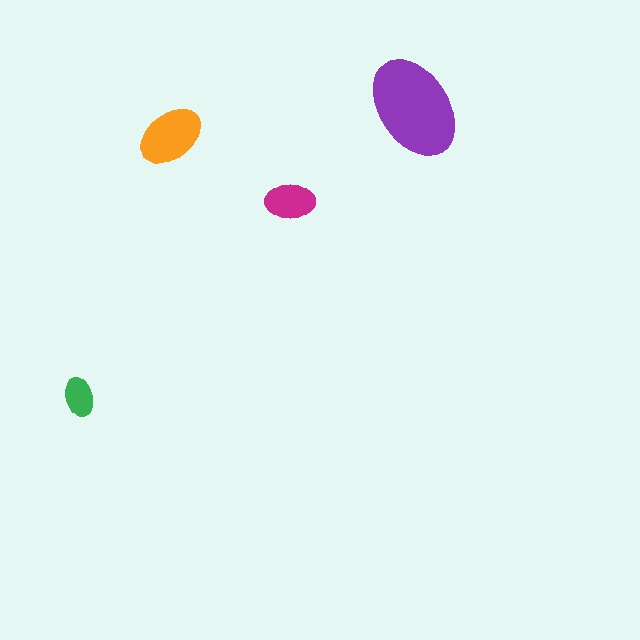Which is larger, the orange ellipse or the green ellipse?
The orange one.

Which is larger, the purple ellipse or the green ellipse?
The purple one.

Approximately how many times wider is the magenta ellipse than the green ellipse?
About 1.5 times wider.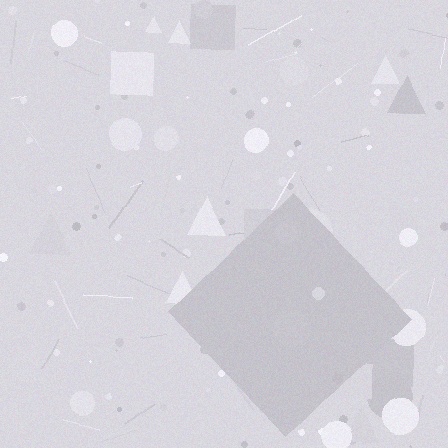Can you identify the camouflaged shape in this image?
The camouflaged shape is a diamond.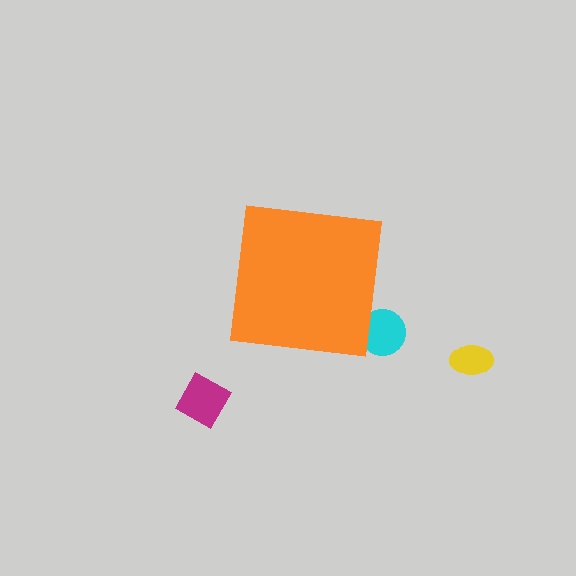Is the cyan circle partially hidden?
Yes, the cyan circle is partially hidden behind the orange square.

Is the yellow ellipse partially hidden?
No, the yellow ellipse is fully visible.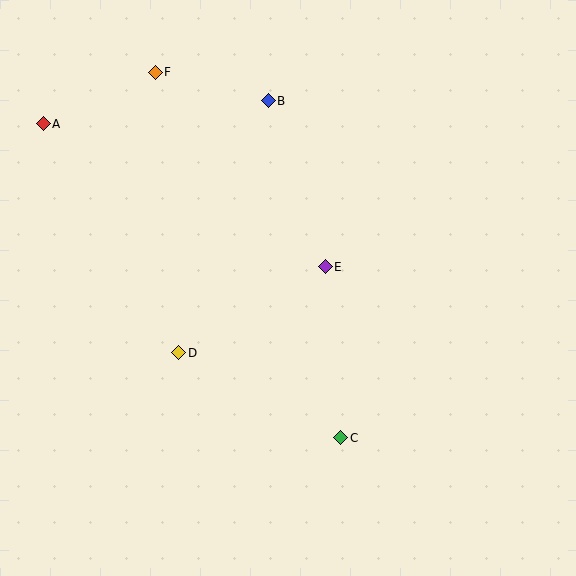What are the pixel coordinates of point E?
Point E is at (325, 267).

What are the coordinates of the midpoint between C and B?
The midpoint between C and B is at (305, 269).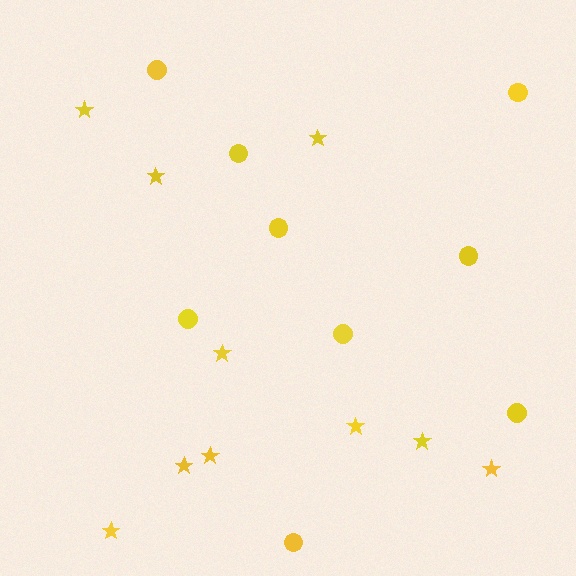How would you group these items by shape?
There are 2 groups: one group of circles (9) and one group of stars (10).